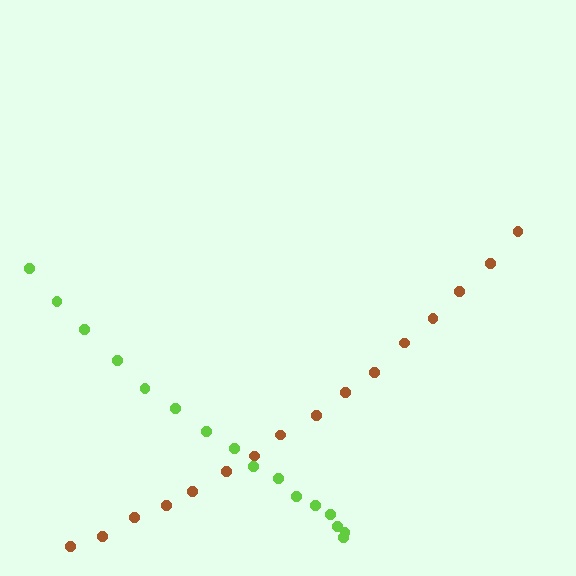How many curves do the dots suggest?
There are 2 distinct paths.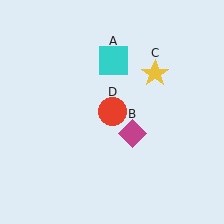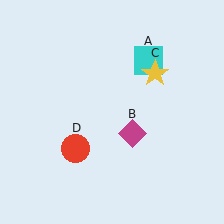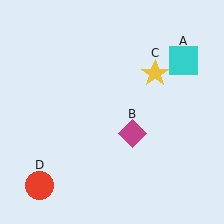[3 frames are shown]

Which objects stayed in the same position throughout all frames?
Magenta diamond (object B) and yellow star (object C) remained stationary.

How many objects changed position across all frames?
2 objects changed position: cyan square (object A), red circle (object D).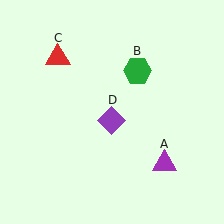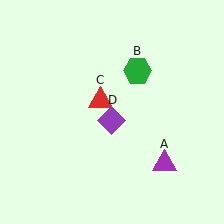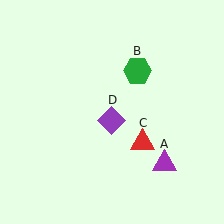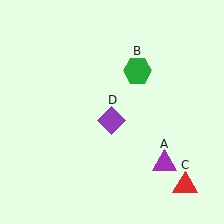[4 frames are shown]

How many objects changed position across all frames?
1 object changed position: red triangle (object C).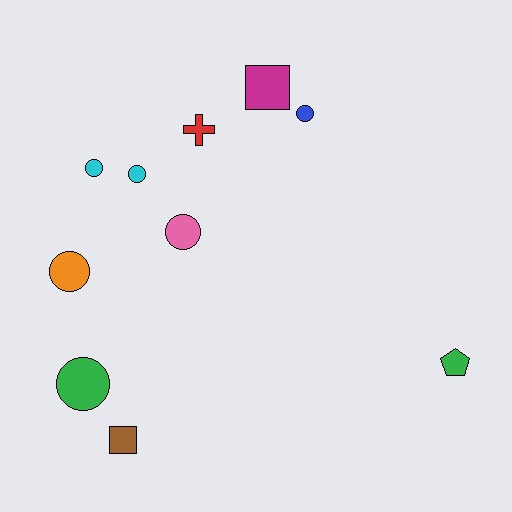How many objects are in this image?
There are 10 objects.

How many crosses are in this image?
There is 1 cross.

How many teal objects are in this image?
There are no teal objects.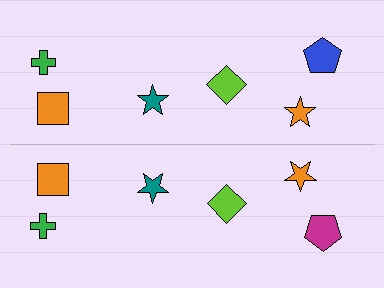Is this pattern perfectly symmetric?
No, the pattern is not perfectly symmetric. The magenta pentagon on the bottom side breaks the symmetry — its mirror counterpart is blue.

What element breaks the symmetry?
The magenta pentagon on the bottom side breaks the symmetry — its mirror counterpart is blue.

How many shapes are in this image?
There are 12 shapes in this image.